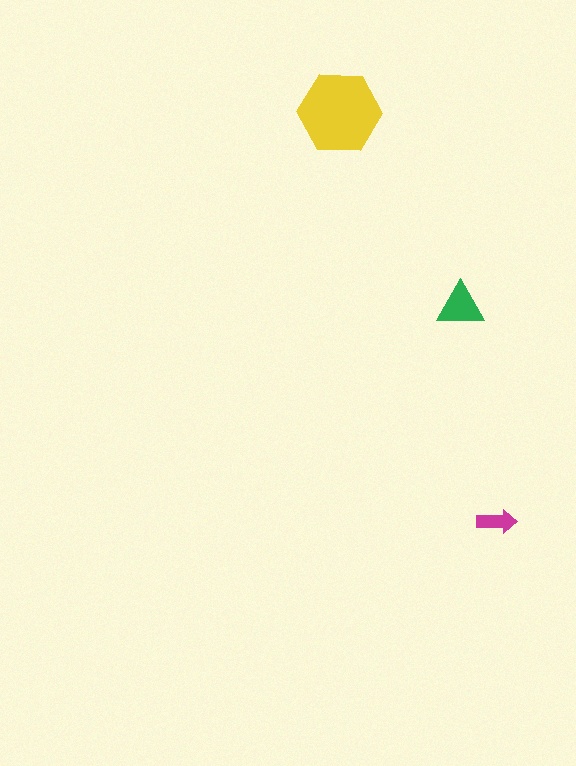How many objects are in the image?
There are 3 objects in the image.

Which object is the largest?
The yellow hexagon.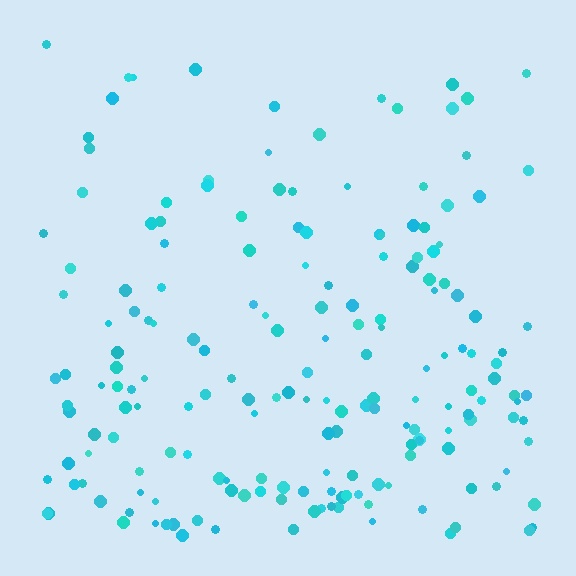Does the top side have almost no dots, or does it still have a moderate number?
Still a moderate number, just noticeably fewer than the bottom.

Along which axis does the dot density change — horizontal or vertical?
Vertical.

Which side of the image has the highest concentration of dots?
The bottom.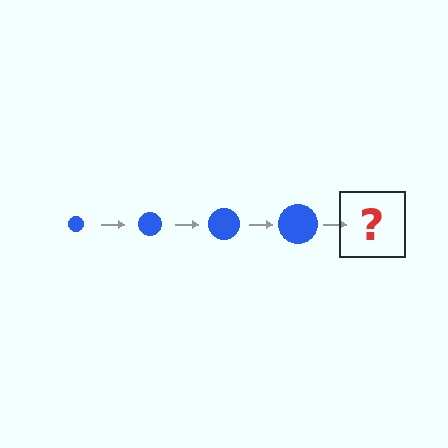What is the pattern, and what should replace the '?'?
The pattern is that the circle gets progressively larger each step. The '?' should be a blue circle, larger than the previous one.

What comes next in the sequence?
The next element should be a blue circle, larger than the previous one.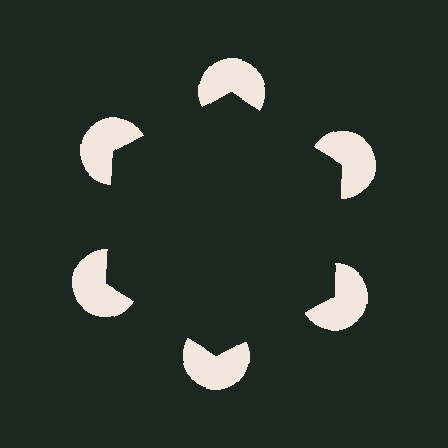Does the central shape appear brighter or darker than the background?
It typically appears slightly darker than the background, even though no actual brightness change is drawn.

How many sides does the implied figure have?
6 sides.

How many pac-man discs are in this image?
There are 6 — one at each vertex of the illusory hexagon.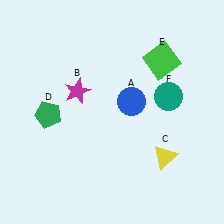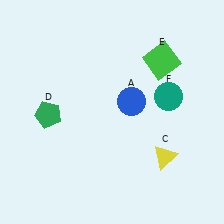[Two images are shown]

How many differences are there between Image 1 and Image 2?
There is 1 difference between the two images.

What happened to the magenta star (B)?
The magenta star (B) was removed in Image 2. It was in the top-left area of Image 1.